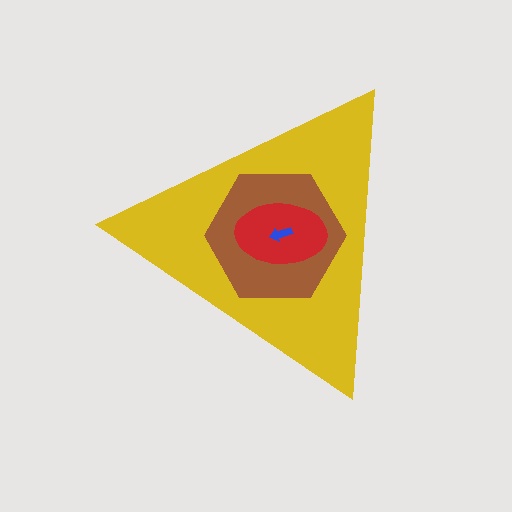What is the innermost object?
The blue arrow.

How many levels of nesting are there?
4.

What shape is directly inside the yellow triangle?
The brown hexagon.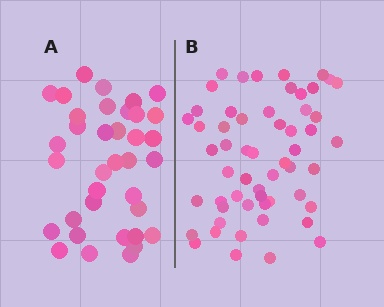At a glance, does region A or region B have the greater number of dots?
Region B (the right region) has more dots.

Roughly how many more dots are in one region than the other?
Region B has approximately 20 more dots than region A.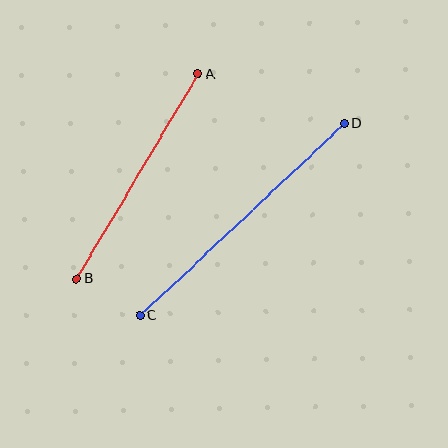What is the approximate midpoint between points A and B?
The midpoint is at approximately (137, 176) pixels.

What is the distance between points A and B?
The distance is approximately 238 pixels.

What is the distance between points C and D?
The distance is approximately 281 pixels.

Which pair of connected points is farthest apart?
Points C and D are farthest apart.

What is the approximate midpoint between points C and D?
The midpoint is at approximately (242, 219) pixels.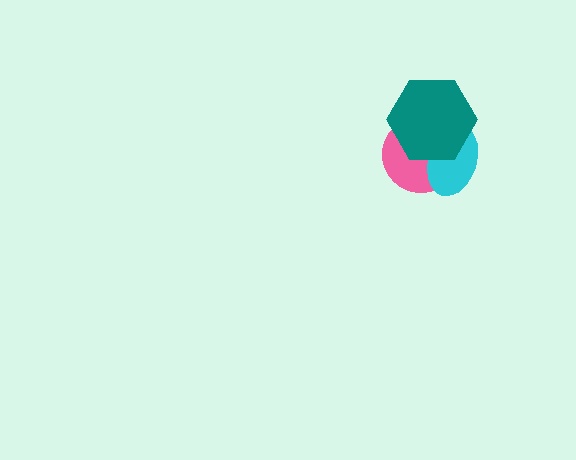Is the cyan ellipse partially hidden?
Yes, it is partially covered by another shape.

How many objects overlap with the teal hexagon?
2 objects overlap with the teal hexagon.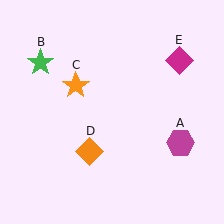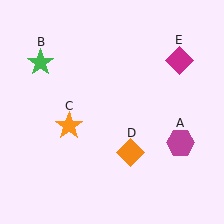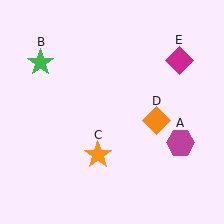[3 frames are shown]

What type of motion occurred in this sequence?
The orange star (object C), orange diamond (object D) rotated counterclockwise around the center of the scene.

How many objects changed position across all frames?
2 objects changed position: orange star (object C), orange diamond (object D).